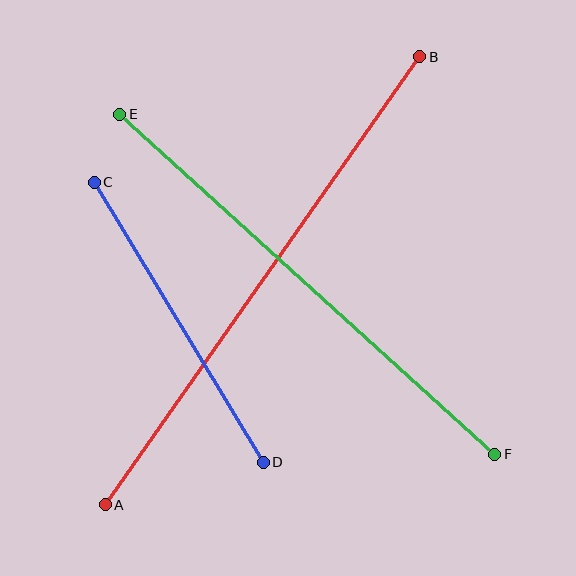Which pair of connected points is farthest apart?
Points A and B are farthest apart.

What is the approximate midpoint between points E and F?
The midpoint is at approximately (307, 284) pixels.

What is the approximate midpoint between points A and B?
The midpoint is at approximately (262, 281) pixels.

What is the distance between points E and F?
The distance is approximately 506 pixels.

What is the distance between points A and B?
The distance is approximately 547 pixels.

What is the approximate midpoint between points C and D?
The midpoint is at approximately (179, 322) pixels.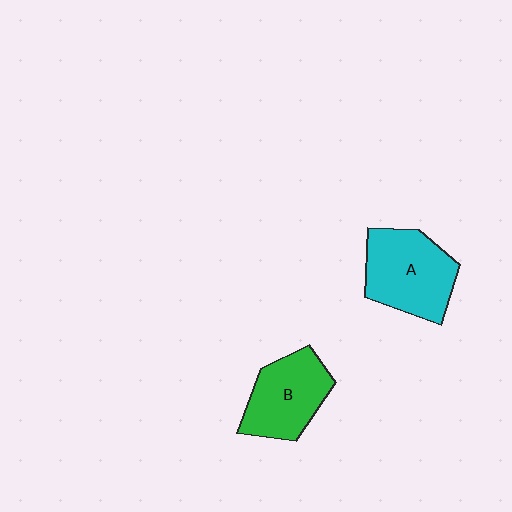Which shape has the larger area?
Shape A (cyan).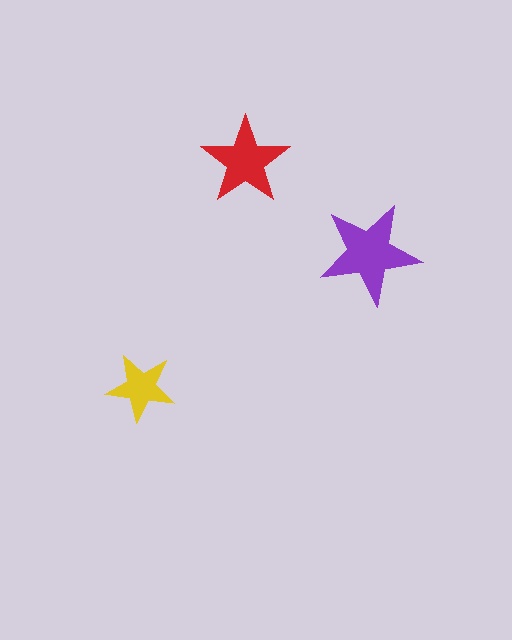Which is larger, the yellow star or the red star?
The red one.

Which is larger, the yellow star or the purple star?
The purple one.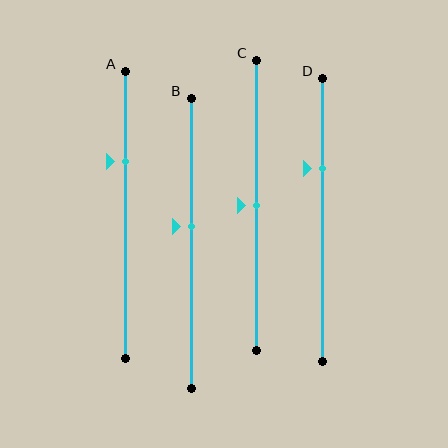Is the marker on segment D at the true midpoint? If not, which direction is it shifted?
No, the marker on segment D is shifted upward by about 18% of the segment length.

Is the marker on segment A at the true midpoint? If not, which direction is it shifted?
No, the marker on segment A is shifted upward by about 19% of the segment length.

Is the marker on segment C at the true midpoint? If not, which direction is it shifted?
Yes, the marker on segment C is at the true midpoint.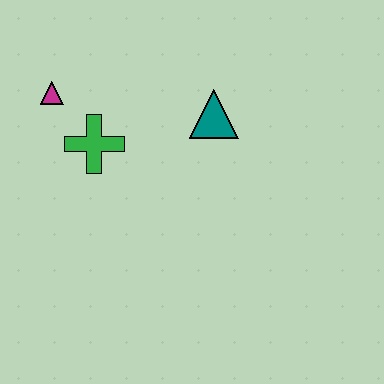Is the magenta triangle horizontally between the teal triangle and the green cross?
No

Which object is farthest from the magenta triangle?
The teal triangle is farthest from the magenta triangle.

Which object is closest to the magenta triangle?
The green cross is closest to the magenta triangle.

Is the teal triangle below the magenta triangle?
Yes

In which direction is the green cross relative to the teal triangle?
The green cross is to the left of the teal triangle.